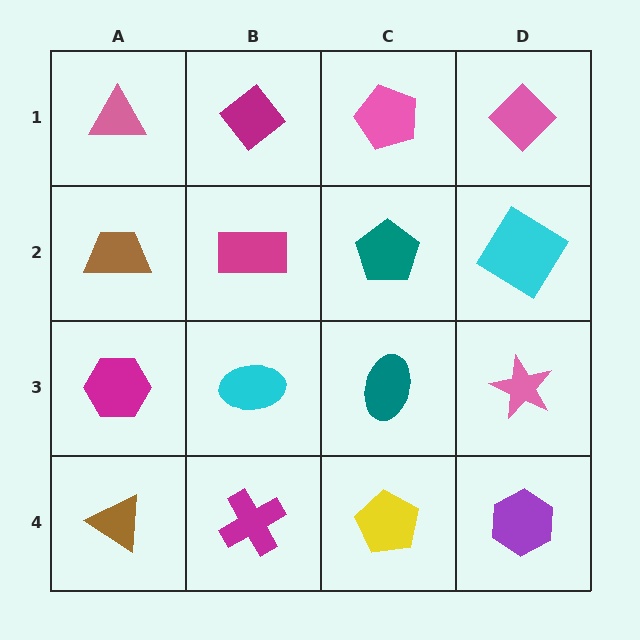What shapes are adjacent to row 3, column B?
A magenta rectangle (row 2, column B), a magenta cross (row 4, column B), a magenta hexagon (row 3, column A), a teal ellipse (row 3, column C).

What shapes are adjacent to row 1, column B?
A magenta rectangle (row 2, column B), a pink triangle (row 1, column A), a pink pentagon (row 1, column C).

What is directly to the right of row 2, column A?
A magenta rectangle.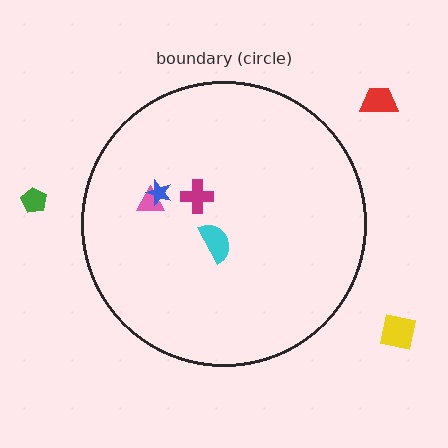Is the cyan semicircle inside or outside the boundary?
Inside.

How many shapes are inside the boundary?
4 inside, 3 outside.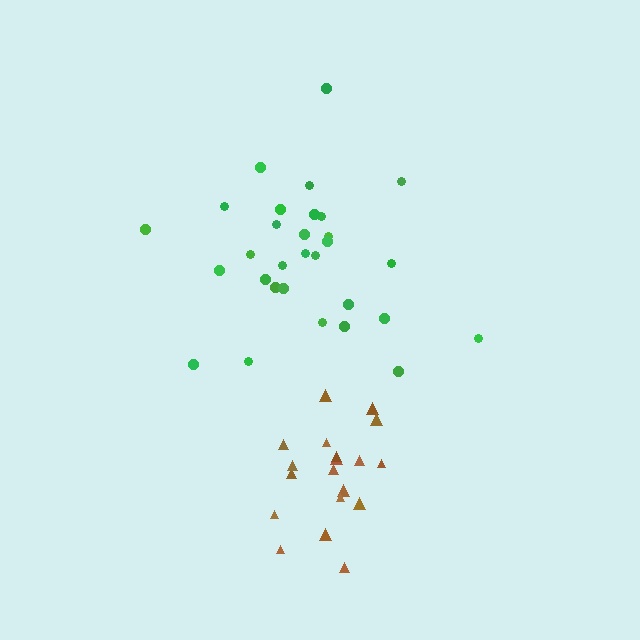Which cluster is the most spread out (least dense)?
Green.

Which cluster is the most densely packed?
Brown.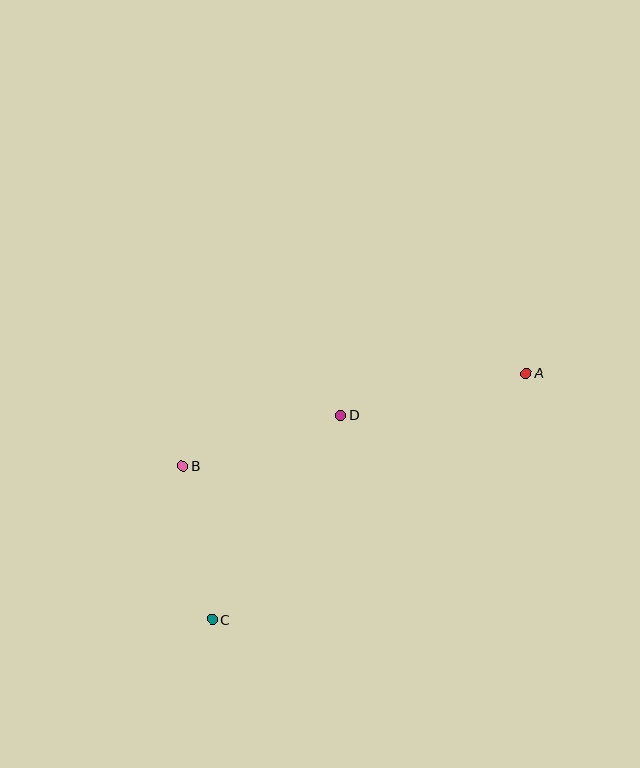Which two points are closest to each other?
Points B and C are closest to each other.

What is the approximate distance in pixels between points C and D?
The distance between C and D is approximately 241 pixels.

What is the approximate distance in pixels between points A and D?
The distance between A and D is approximately 190 pixels.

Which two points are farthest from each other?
Points A and C are farthest from each other.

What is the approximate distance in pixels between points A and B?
The distance between A and B is approximately 355 pixels.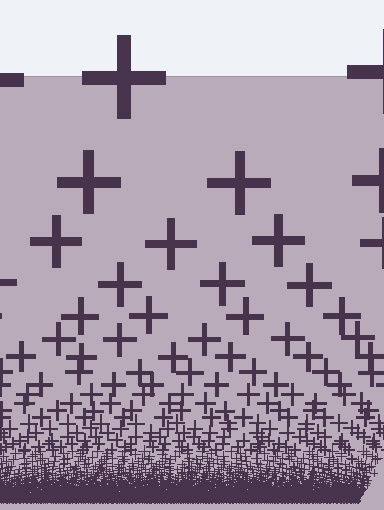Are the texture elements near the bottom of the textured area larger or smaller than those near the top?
Smaller. The gradient is inverted — elements near the bottom are smaller and denser.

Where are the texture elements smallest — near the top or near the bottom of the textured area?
Near the bottom.